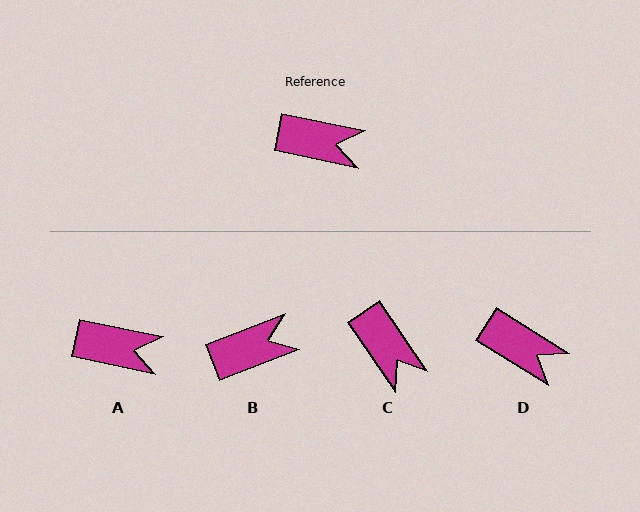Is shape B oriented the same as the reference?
No, it is off by about 33 degrees.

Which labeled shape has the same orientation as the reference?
A.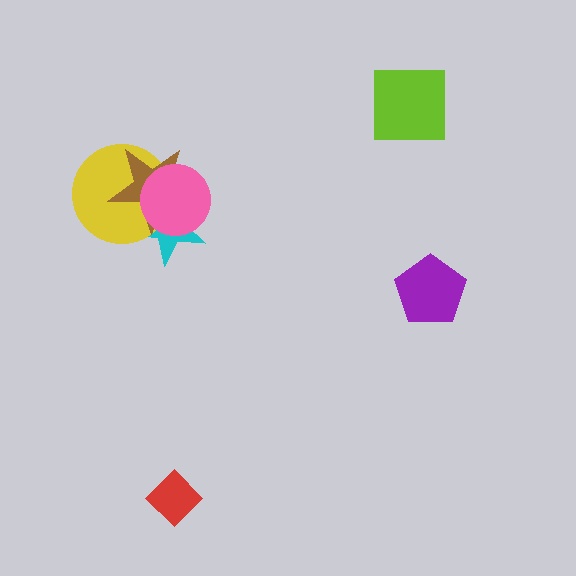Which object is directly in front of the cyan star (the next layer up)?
The yellow circle is directly in front of the cyan star.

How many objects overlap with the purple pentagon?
0 objects overlap with the purple pentagon.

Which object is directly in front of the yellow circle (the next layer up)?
The brown star is directly in front of the yellow circle.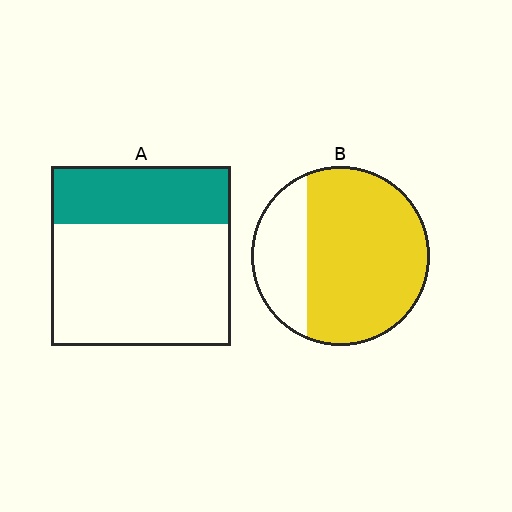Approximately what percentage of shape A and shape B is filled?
A is approximately 30% and B is approximately 75%.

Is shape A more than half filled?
No.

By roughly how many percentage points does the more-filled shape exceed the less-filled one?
By roughly 40 percentage points (B over A).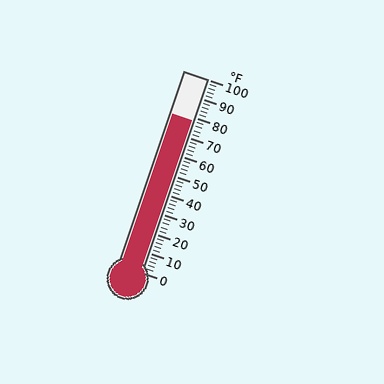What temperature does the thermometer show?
The thermometer shows approximately 78°F.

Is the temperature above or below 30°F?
The temperature is above 30°F.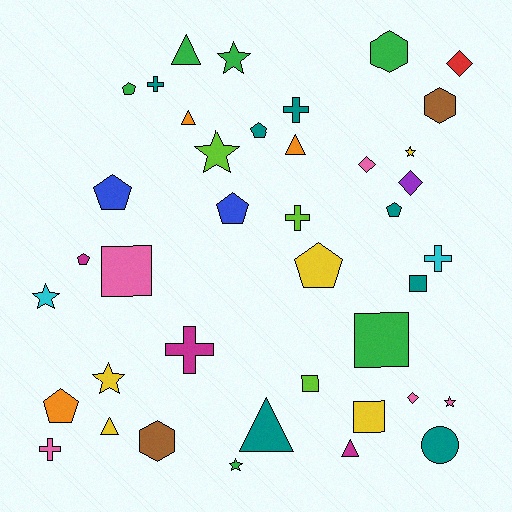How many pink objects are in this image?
There are 5 pink objects.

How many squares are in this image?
There are 5 squares.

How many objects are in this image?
There are 40 objects.